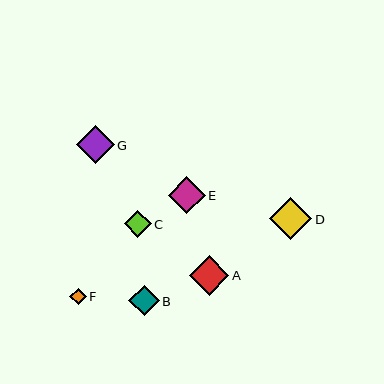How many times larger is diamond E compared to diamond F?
Diamond E is approximately 2.3 times the size of diamond F.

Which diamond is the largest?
Diamond D is the largest with a size of approximately 42 pixels.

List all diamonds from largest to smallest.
From largest to smallest: D, A, G, E, B, C, F.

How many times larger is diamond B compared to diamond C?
Diamond B is approximately 1.1 times the size of diamond C.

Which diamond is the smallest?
Diamond F is the smallest with a size of approximately 16 pixels.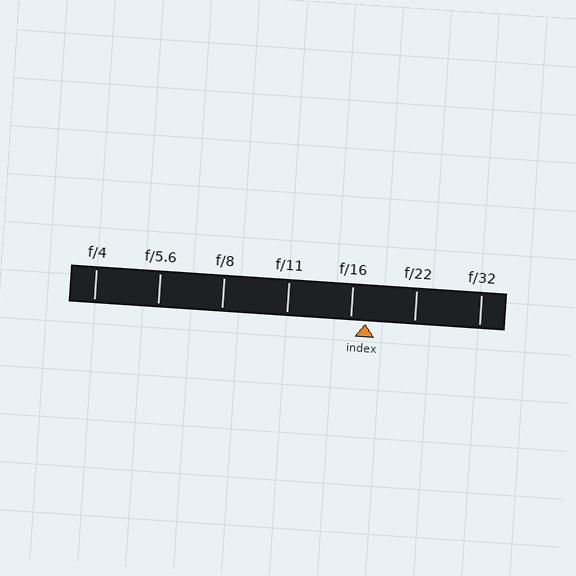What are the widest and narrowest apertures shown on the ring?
The widest aperture shown is f/4 and the narrowest is f/32.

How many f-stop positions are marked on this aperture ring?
There are 7 f-stop positions marked.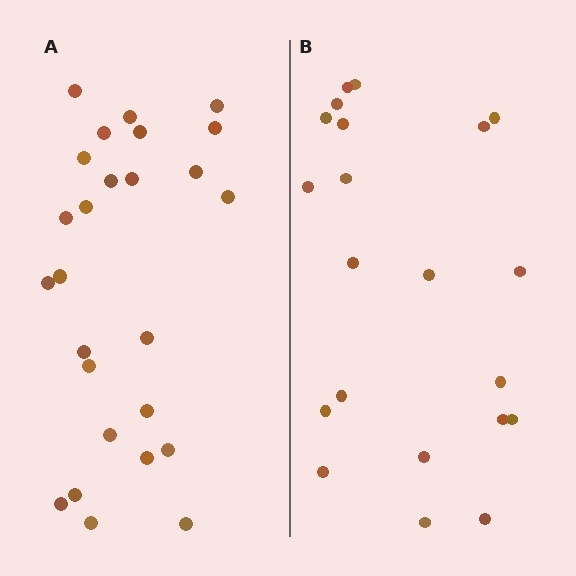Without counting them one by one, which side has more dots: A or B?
Region A (the left region) has more dots.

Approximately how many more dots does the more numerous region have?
Region A has about 5 more dots than region B.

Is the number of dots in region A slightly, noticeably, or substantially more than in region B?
Region A has only slightly more — the two regions are fairly close. The ratio is roughly 1.2 to 1.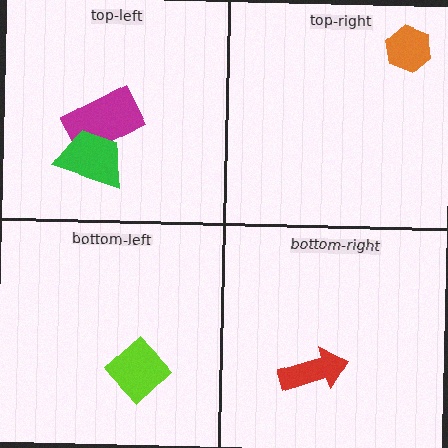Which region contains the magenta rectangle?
The top-left region.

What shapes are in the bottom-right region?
The red arrow.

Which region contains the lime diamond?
The bottom-left region.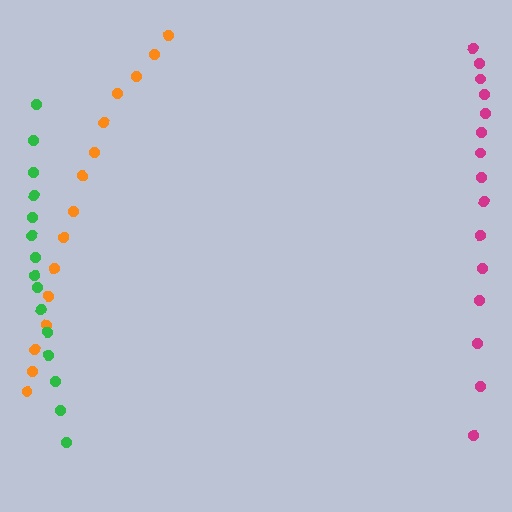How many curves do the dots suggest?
There are 3 distinct paths.